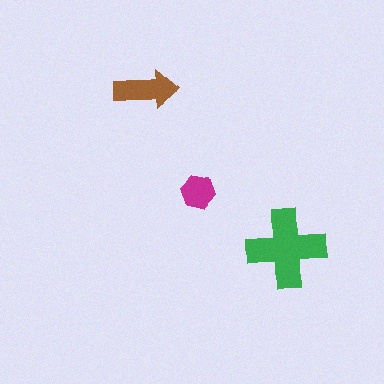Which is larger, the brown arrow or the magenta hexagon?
The brown arrow.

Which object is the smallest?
The magenta hexagon.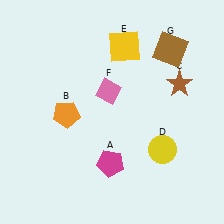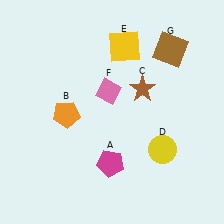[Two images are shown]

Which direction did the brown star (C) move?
The brown star (C) moved left.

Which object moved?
The brown star (C) moved left.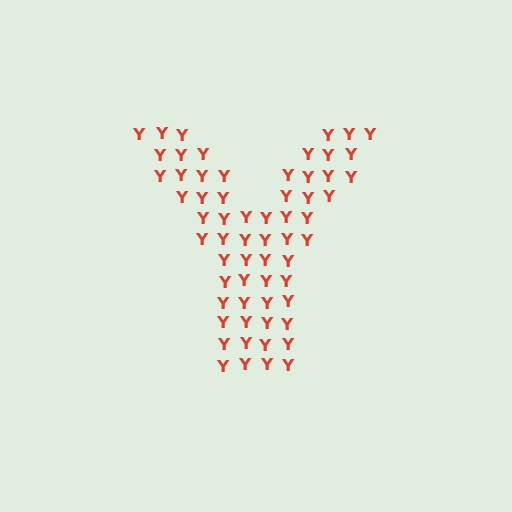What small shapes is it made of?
It is made of small letter Y's.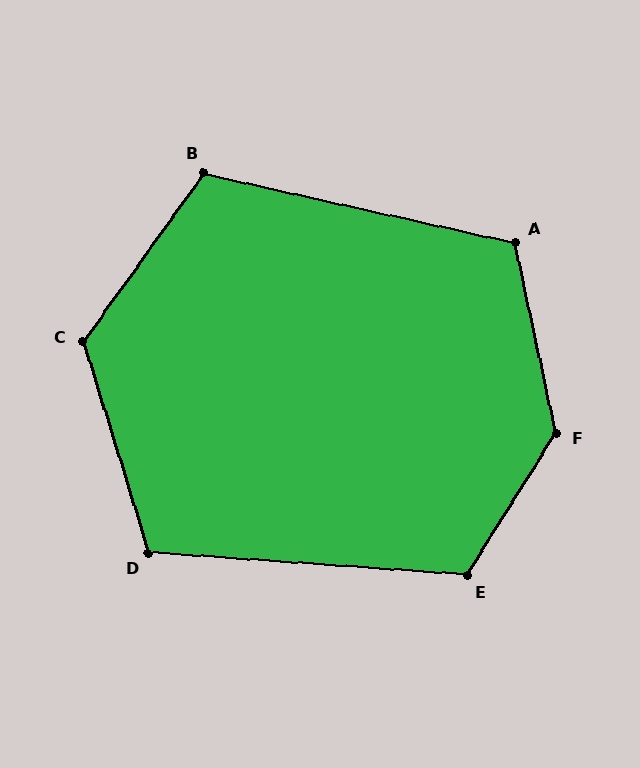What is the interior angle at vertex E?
Approximately 118 degrees (obtuse).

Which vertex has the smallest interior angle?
D, at approximately 111 degrees.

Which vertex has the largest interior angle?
F, at approximately 136 degrees.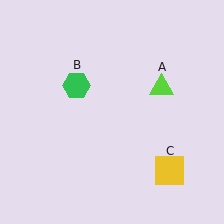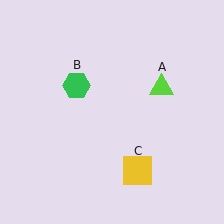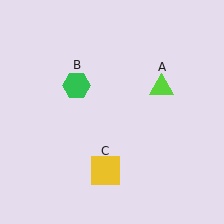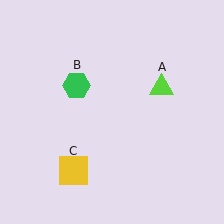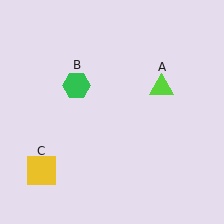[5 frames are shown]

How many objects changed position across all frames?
1 object changed position: yellow square (object C).